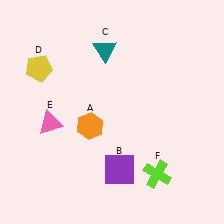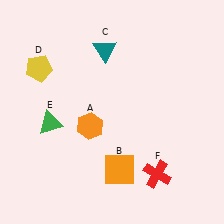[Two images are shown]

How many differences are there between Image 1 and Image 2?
There are 3 differences between the two images.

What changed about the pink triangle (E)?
In Image 1, E is pink. In Image 2, it changed to green.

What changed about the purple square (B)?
In Image 1, B is purple. In Image 2, it changed to orange.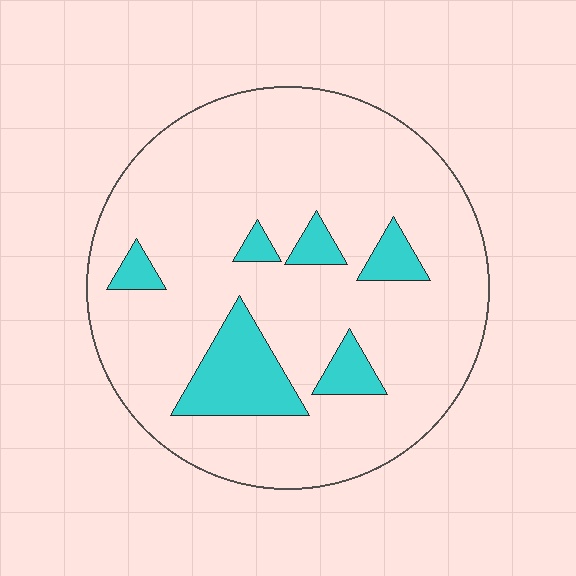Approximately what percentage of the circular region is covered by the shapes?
Approximately 15%.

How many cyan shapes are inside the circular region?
6.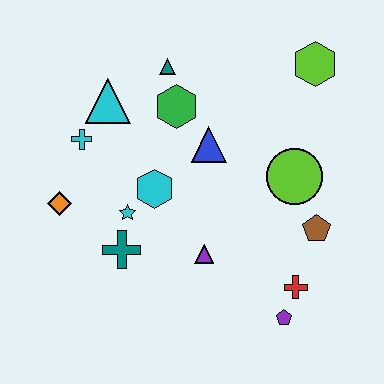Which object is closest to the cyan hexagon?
The cyan star is closest to the cyan hexagon.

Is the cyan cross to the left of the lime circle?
Yes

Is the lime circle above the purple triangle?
Yes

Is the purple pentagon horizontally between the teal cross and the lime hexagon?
Yes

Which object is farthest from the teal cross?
The lime hexagon is farthest from the teal cross.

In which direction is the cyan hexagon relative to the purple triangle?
The cyan hexagon is above the purple triangle.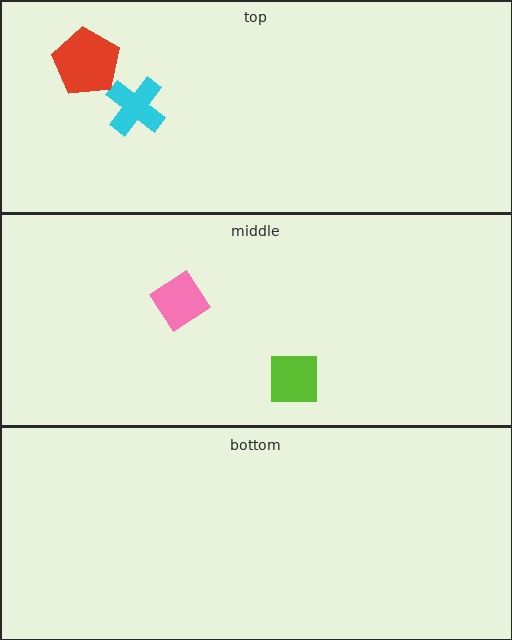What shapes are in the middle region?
The pink diamond, the lime square.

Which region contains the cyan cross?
The top region.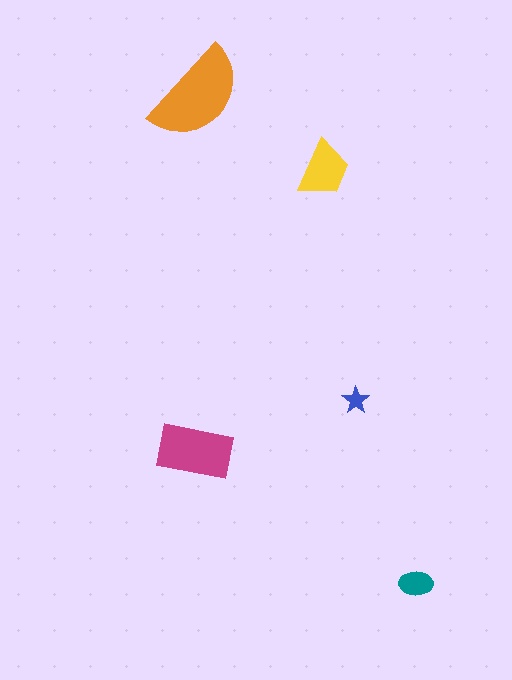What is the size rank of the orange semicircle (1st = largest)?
1st.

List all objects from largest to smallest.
The orange semicircle, the magenta rectangle, the yellow trapezoid, the teal ellipse, the blue star.